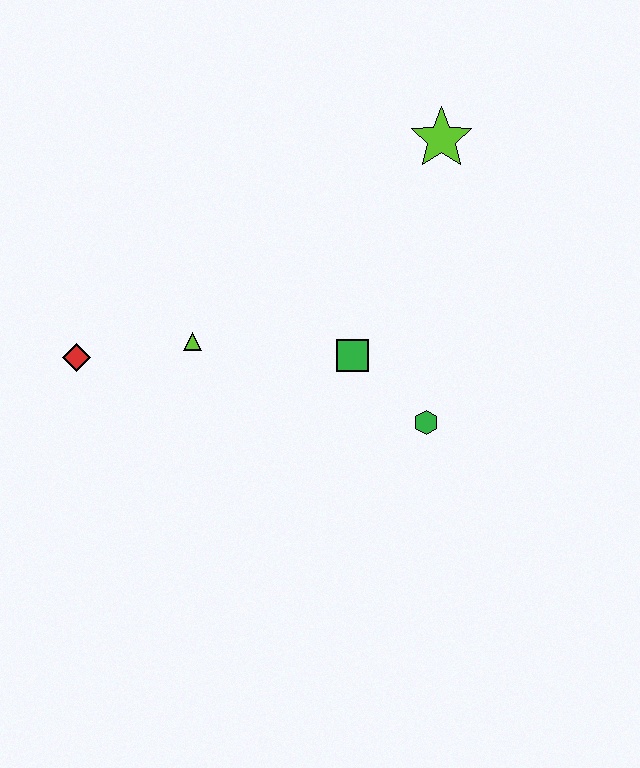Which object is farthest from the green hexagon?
The red diamond is farthest from the green hexagon.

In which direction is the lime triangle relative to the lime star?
The lime triangle is to the left of the lime star.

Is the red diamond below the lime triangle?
Yes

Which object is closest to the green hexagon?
The green square is closest to the green hexagon.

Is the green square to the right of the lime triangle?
Yes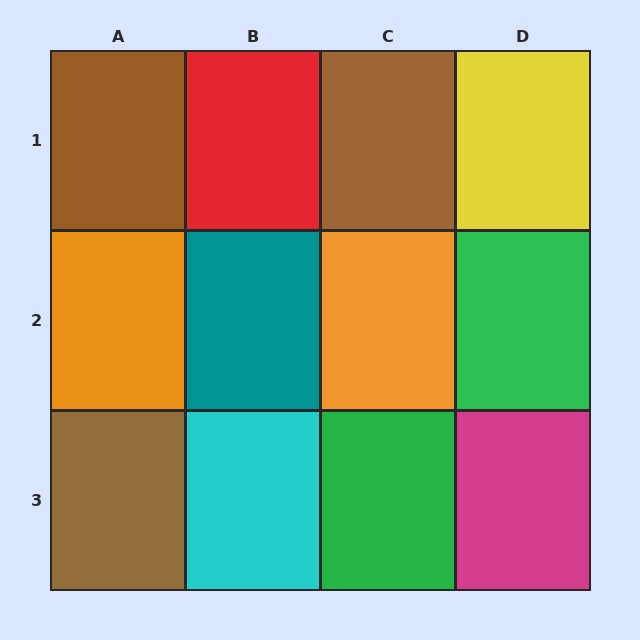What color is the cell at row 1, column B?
Red.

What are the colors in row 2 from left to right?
Orange, teal, orange, green.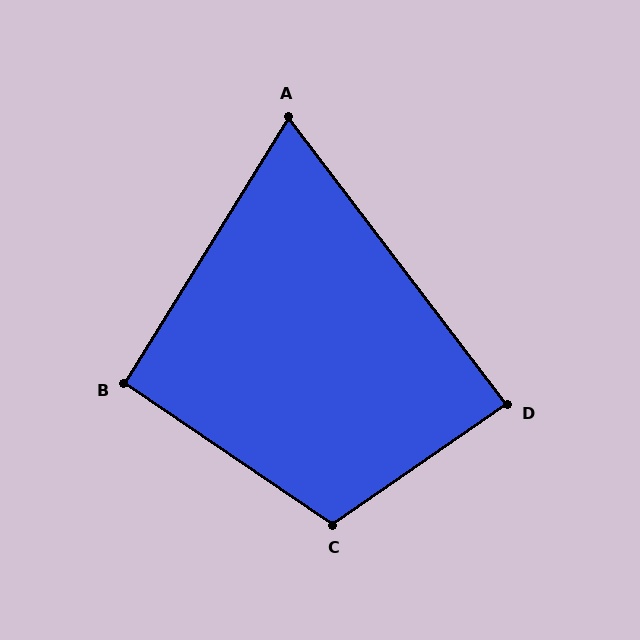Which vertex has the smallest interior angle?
A, at approximately 69 degrees.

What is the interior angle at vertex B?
Approximately 93 degrees (approximately right).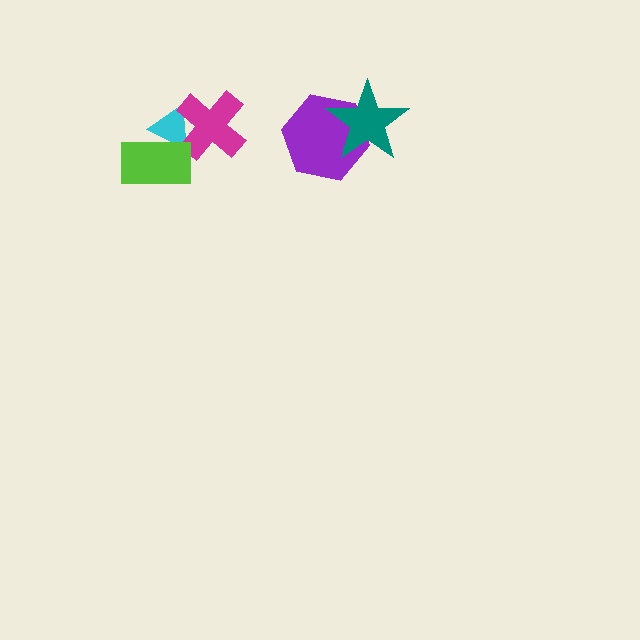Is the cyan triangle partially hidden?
Yes, it is partially covered by another shape.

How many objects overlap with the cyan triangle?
2 objects overlap with the cyan triangle.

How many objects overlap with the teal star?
1 object overlaps with the teal star.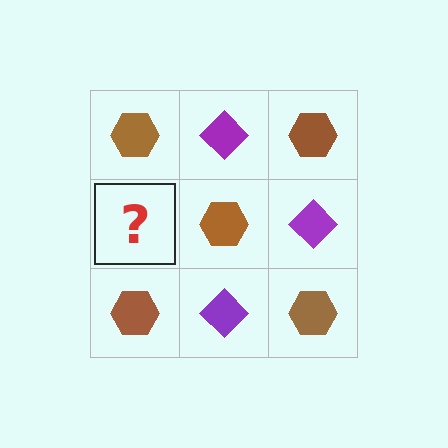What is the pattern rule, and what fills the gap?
The rule is that it alternates brown hexagon and purple diamond in a checkerboard pattern. The gap should be filled with a purple diamond.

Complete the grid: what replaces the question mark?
The question mark should be replaced with a purple diamond.